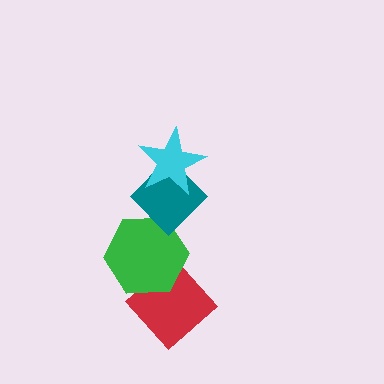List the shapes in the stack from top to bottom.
From top to bottom: the cyan star, the teal diamond, the green hexagon, the red diamond.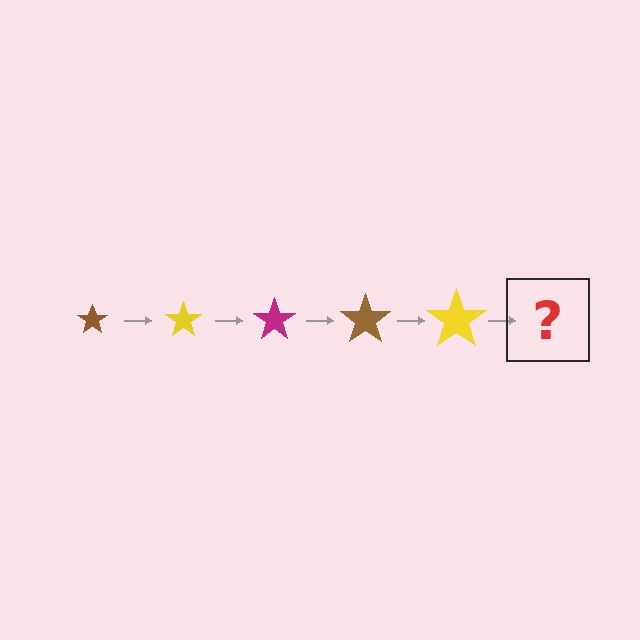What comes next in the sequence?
The next element should be a magenta star, larger than the previous one.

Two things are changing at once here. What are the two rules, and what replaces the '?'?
The two rules are that the star grows larger each step and the color cycles through brown, yellow, and magenta. The '?' should be a magenta star, larger than the previous one.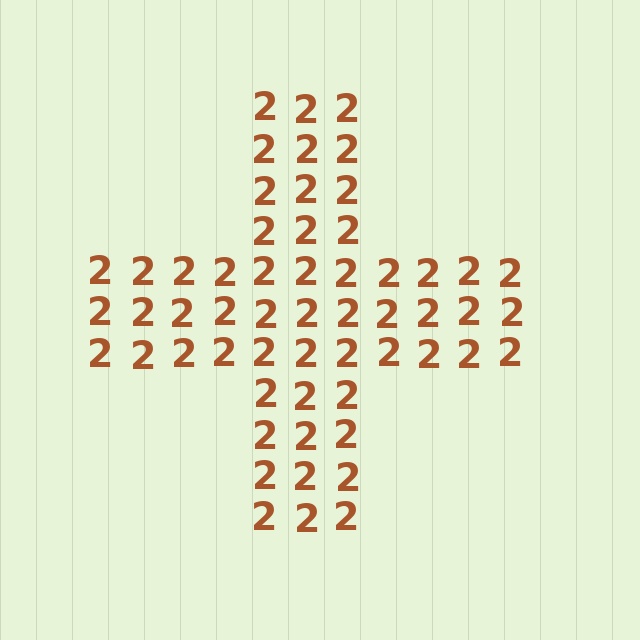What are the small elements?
The small elements are digit 2's.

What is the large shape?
The large shape is a cross.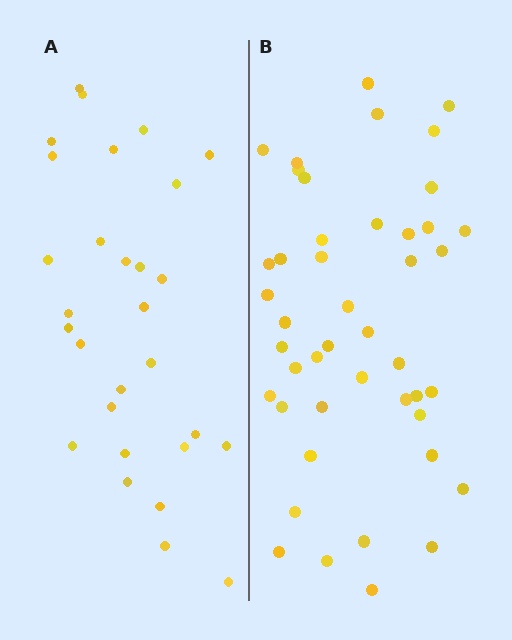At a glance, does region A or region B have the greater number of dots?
Region B (the right region) has more dots.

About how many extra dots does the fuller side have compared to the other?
Region B has approximately 15 more dots than region A.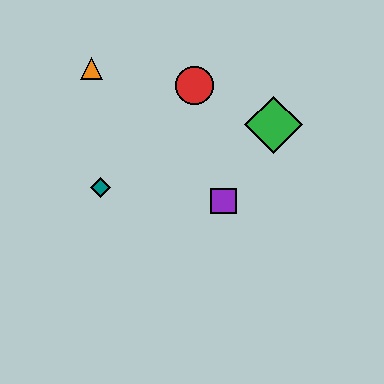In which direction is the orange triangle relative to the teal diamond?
The orange triangle is above the teal diamond.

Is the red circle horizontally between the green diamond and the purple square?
No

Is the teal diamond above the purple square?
Yes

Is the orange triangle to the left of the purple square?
Yes